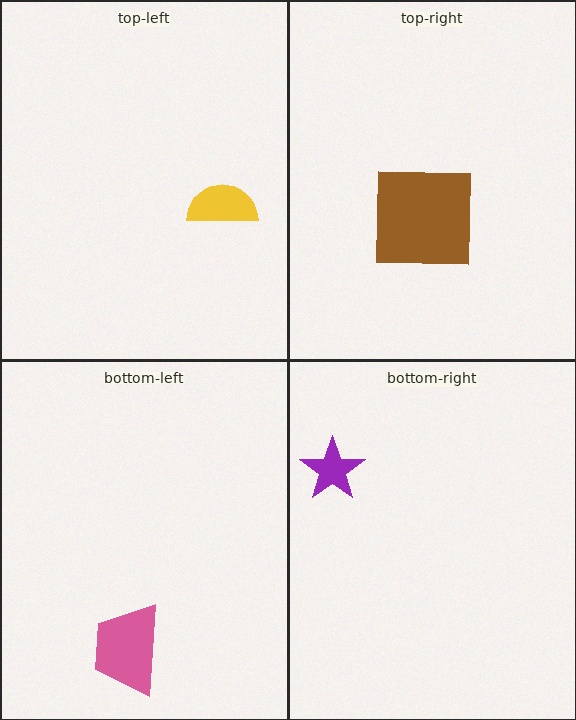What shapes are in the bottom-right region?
The purple star.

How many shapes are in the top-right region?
1.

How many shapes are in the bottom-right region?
1.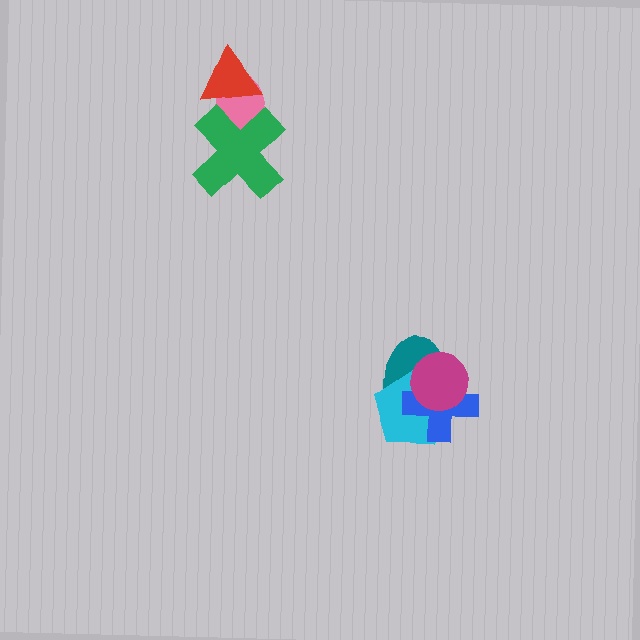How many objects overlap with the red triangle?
2 objects overlap with the red triangle.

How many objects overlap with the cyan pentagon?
3 objects overlap with the cyan pentagon.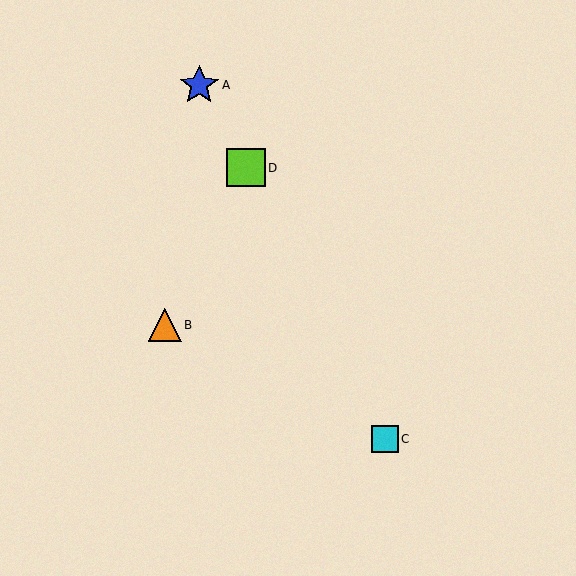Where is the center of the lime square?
The center of the lime square is at (246, 168).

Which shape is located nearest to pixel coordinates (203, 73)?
The blue star (labeled A) at (199, 85) is nearest to that location.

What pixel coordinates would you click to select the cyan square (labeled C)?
Click at (385, 439) to select the cyan square C.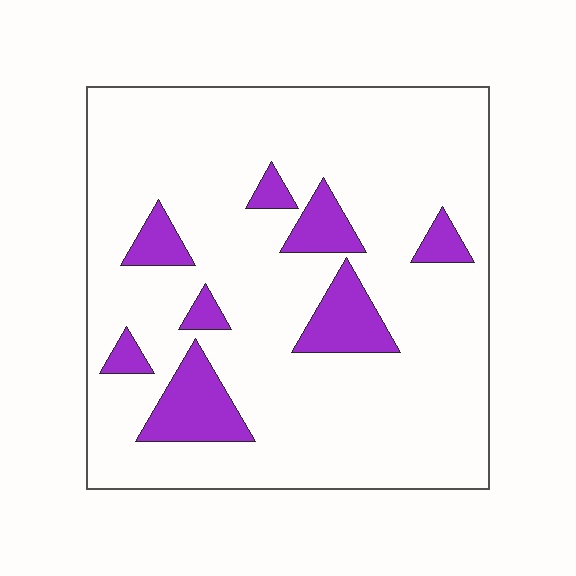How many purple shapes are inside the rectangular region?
8.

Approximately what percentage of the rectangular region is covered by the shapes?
Approximately 15%.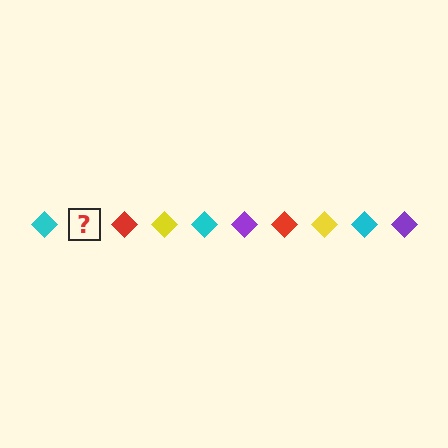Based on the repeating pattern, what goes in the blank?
The blank should be a purple diamond.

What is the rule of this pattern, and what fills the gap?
The rule is that the pattern cycles through cyan, purple, red, yellow diamonds. The gap should be filled with a purple diamond.